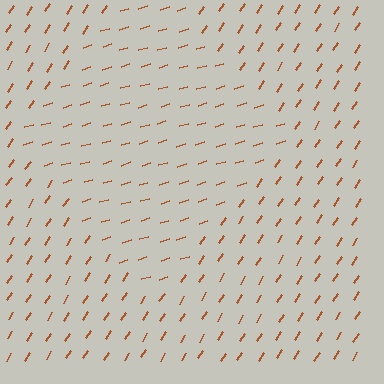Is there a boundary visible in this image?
Yes, there is a texture boundary formed by a change in line orientation.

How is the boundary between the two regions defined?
The boundary is defined purely by a change in line orientation (approximately 39 degrees difference). All lines are the same color and thickness.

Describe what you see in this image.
The image is filled with small brown line segments. A diamond region in the image has lines oriented differently from the surrounding lines, creating a visible texture boundary.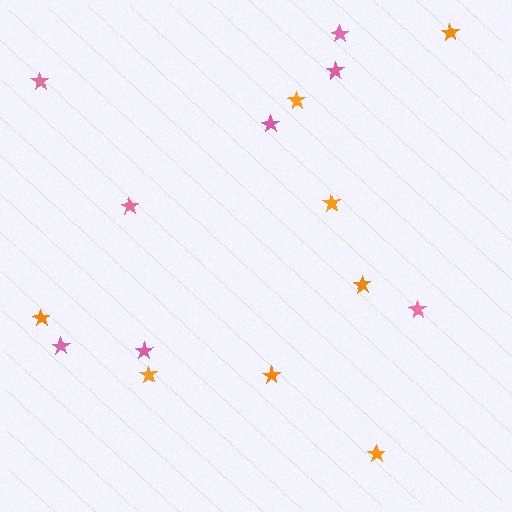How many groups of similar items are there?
There are 2 groups: one group of pink stars (8) and one group of orange stars (8).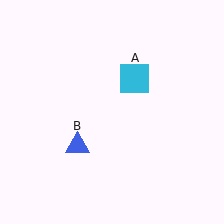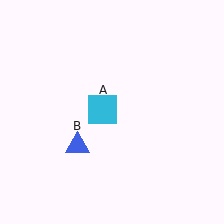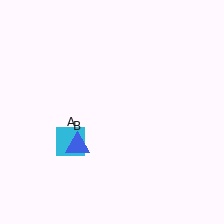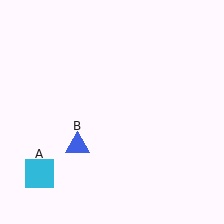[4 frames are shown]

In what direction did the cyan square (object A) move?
The cyan square (object A) moved down and to the left.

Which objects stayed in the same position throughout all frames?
Blue triangle (object B) remained stationary.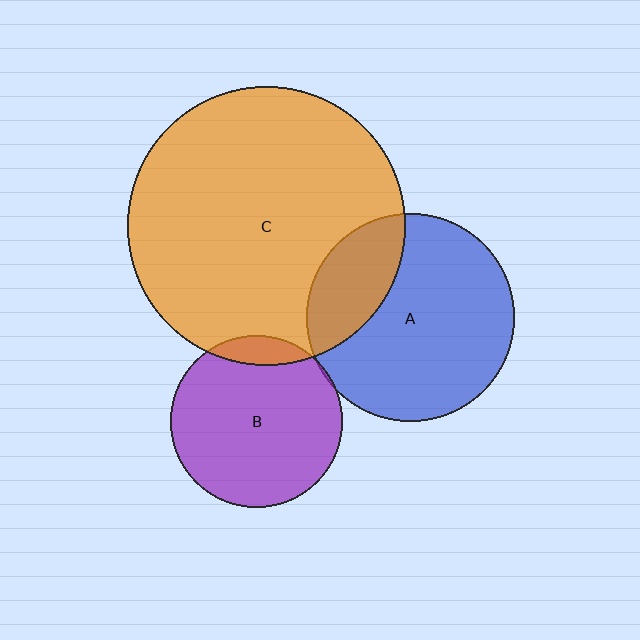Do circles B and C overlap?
Yes.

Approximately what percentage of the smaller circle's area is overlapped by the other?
Approximately 10%.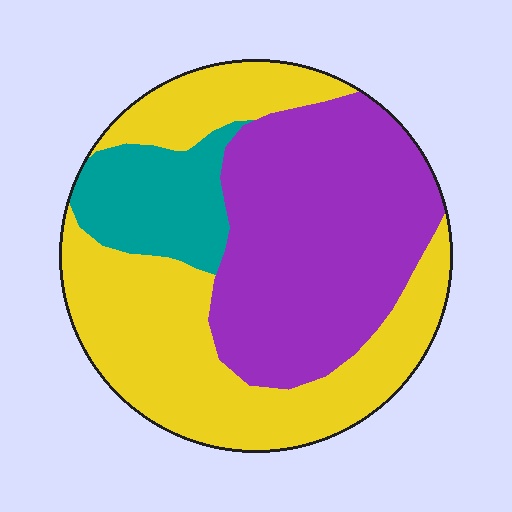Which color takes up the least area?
Teal, at roughly 15%.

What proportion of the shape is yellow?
Yellow covers 45% of the shape.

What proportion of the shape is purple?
Purple covers around 40% of the shape.